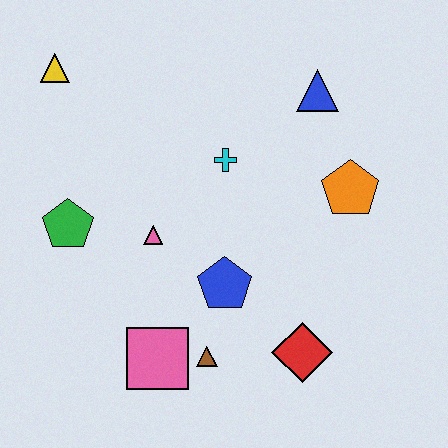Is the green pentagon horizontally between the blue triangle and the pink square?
No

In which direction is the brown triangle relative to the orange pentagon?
The brown triangle is below the orange pentagon.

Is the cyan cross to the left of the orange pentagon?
Yes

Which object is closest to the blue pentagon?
The brown triangle is closest to the blue pentagon.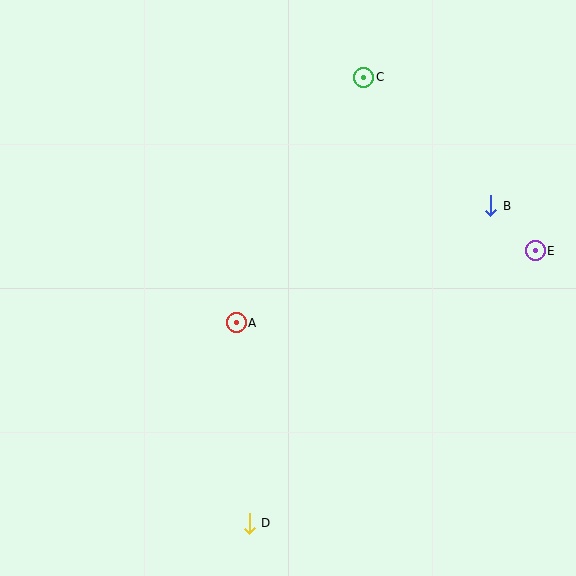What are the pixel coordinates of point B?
Point B is at (491, 206).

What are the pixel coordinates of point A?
Point A is at (236, 323).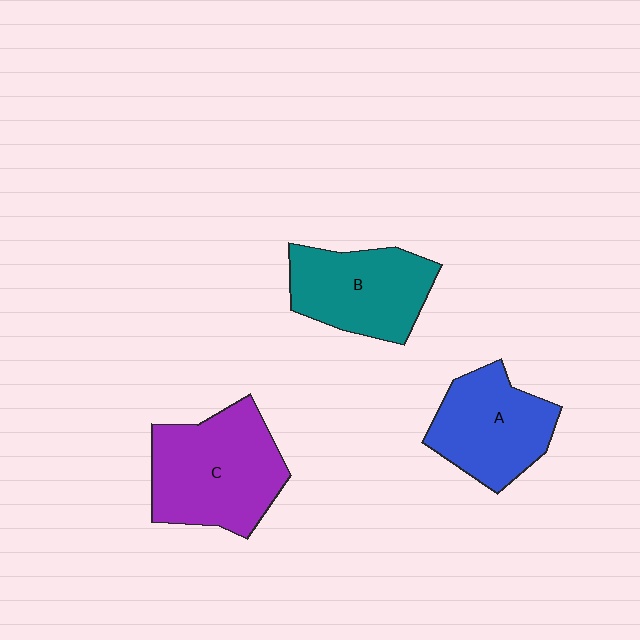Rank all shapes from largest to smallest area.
From largest to smallest: C (purple), B (teal), A (blue).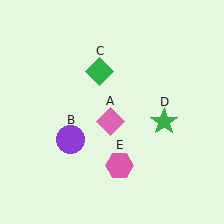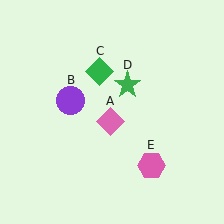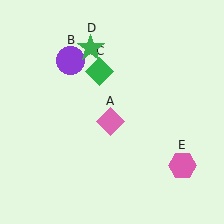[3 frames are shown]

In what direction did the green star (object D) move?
The green star (object D) moved up and to the left.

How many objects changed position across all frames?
3 objects changed position: purple circle (object B), green star (object D), pink hexagon (object E).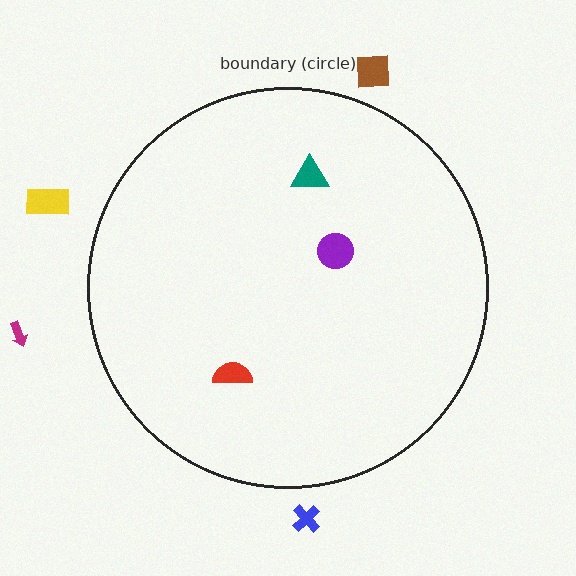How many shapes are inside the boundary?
3 inside, 4 outside.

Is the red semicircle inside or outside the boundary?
Inside.